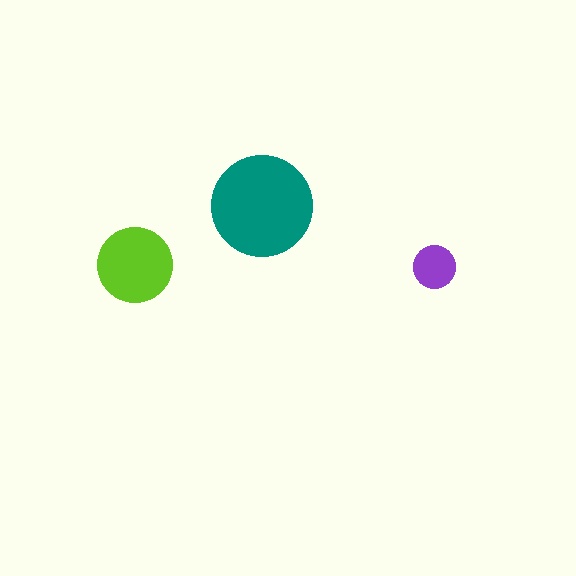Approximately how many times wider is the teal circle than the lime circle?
About 1.5 times wider.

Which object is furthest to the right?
The purple circle is rightmost.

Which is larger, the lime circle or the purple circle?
The lime one.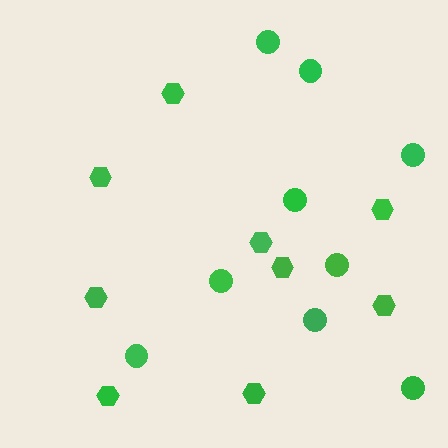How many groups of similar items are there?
There are 2 groups: one group of hexagons (9) and one group of circles (9).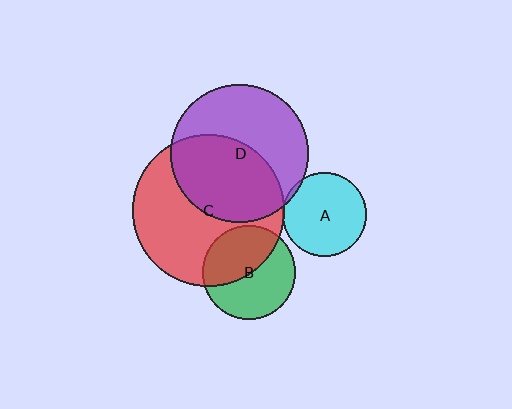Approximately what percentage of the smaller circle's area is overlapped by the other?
Approximately 50%.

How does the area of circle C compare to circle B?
Approximately 2.6 times.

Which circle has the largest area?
Circle C (red).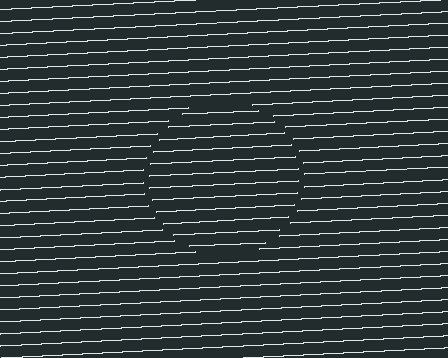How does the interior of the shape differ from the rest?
The interior of the shape contains the same grating, shifted by half a period — the contour is defined by the phase discontinuity where line-ends from the inner and outer gratings abut.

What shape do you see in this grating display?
An illusory circle. The interior of the shape contains the same grating, shifted by half a period — the contour is defined by the phase discontinuity where line-ends from the inner and outer gratings abut.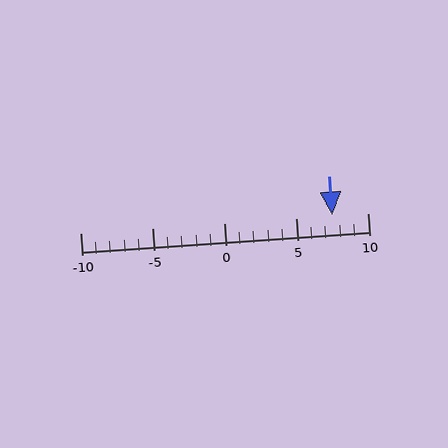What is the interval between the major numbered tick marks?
The major tick marks are spaced 5 units apart.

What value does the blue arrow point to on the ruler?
The blue arrow points to approximately 8.